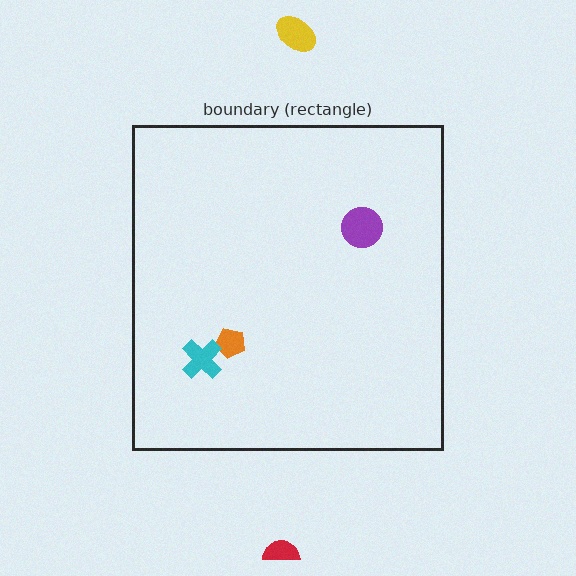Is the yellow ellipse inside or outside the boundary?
Outside.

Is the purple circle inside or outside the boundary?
Inside.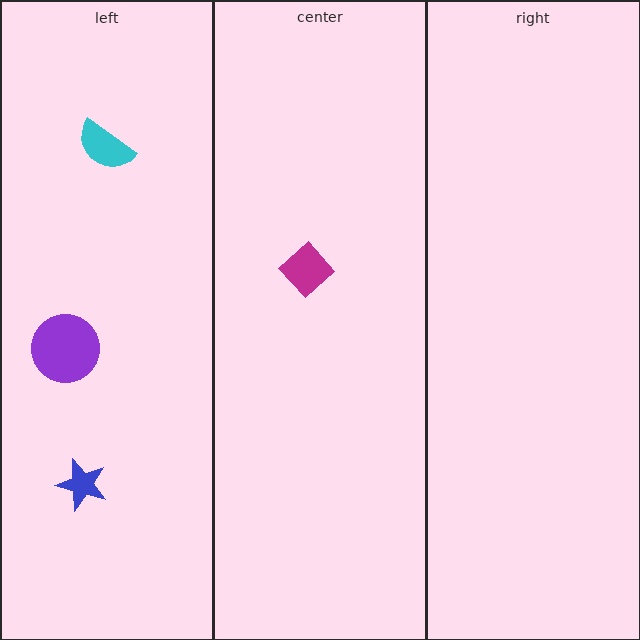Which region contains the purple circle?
The left region.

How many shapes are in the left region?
3.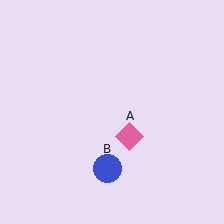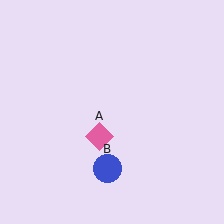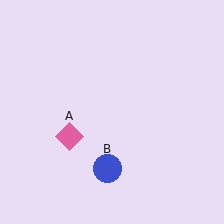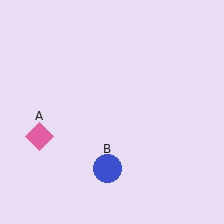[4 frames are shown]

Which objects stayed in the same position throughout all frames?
Blue circle (object B) remained stationary.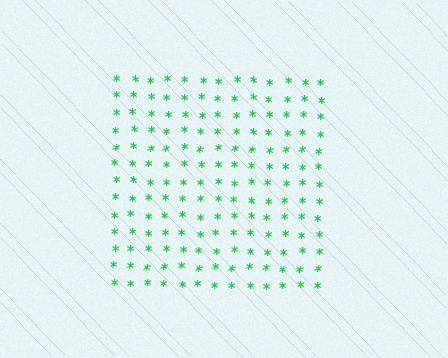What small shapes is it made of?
It is made of small asterisks.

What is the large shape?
The large shape is a square.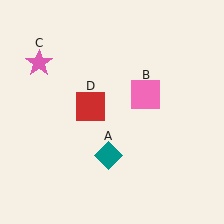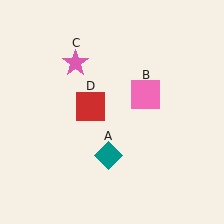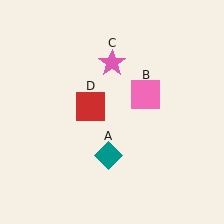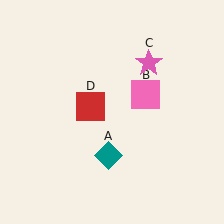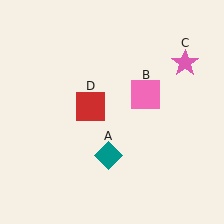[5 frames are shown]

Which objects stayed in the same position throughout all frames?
Teal diamond (object A) and pink square (object B) and red square (object D) remained stationary.